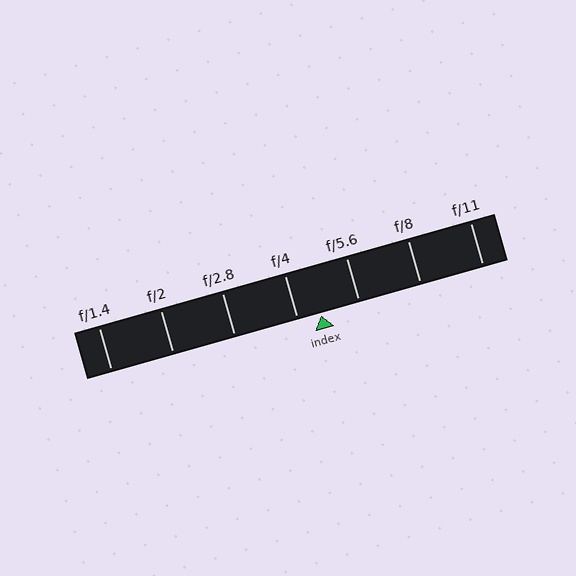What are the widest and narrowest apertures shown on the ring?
The widest aperture shown is f/1.4 and the narrowest is f/11.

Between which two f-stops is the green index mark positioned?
The index mark is between f/4 and f/5.6.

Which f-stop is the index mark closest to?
The index mark is closest to f/4.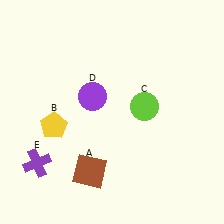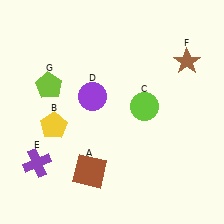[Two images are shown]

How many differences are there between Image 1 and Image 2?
There are 2 differences between the two images.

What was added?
A brown star (F), a lime pentagon (G) were added in Image 2.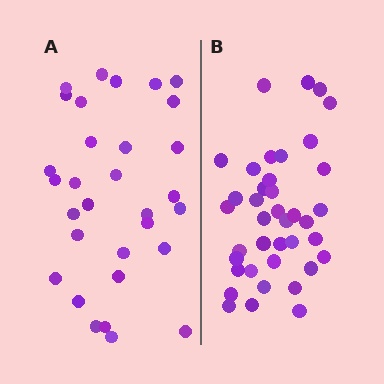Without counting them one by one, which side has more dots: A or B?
Region B (the right region) has more dots.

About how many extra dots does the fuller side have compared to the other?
Region B has roughly 8 or so more dots than region A.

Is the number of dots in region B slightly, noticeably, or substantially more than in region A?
Region B has noticeably more, but not dramatically so. The ratio is roughly 1.3 to 1.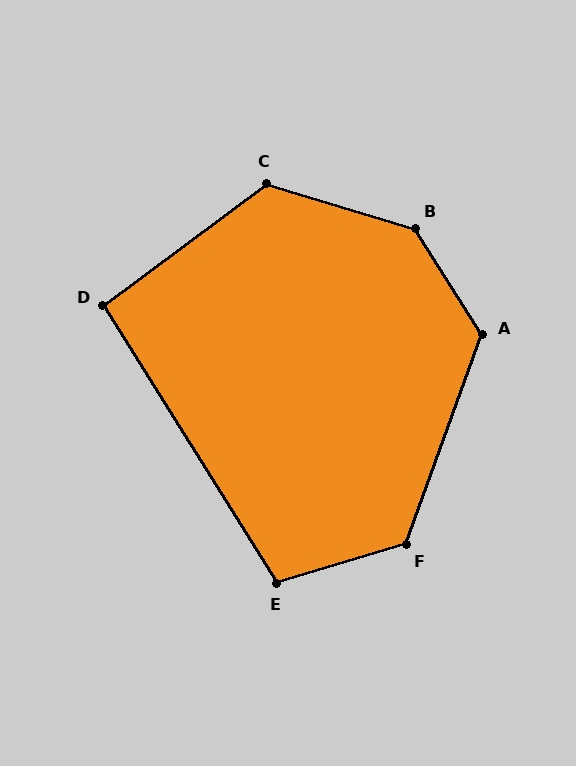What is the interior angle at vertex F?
Approximately 126 degrees (obtuse).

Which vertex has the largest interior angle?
B, at approximately 139 degrees.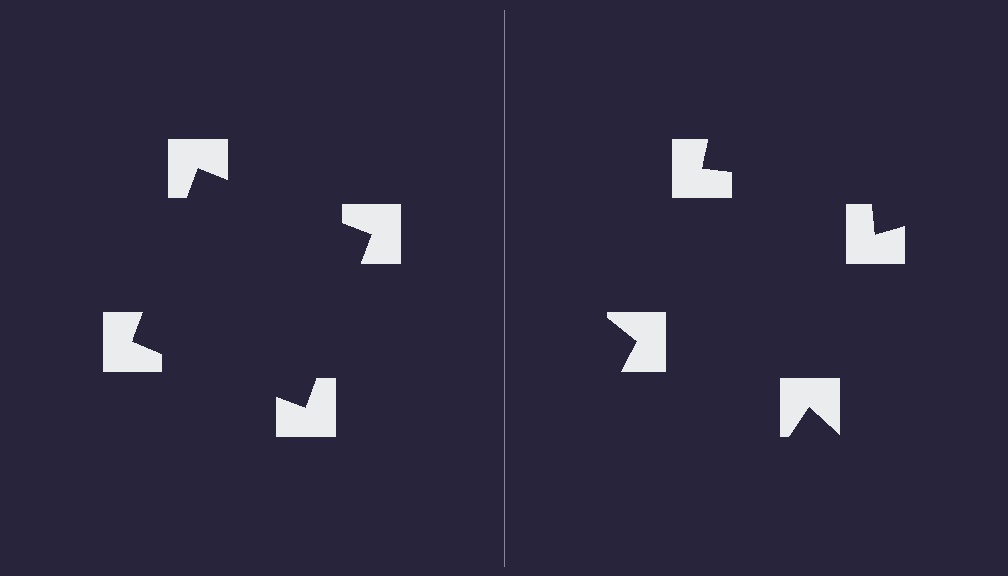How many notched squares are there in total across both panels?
8 — 4 on each side.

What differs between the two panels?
The notched squares are positioned identically on both sides; only the wedge orientations differ. On the left they align to a square; on the right they are misaligned.